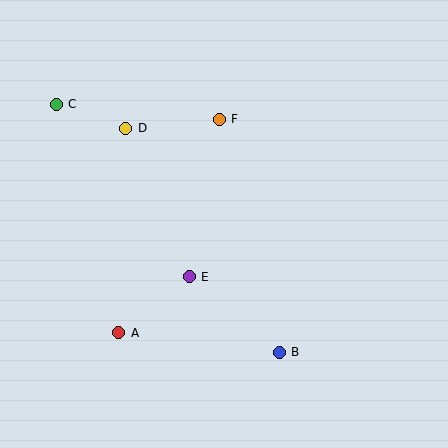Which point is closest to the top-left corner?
Point C is closest to the top-left corner.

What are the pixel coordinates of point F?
Point F is at (219, 119).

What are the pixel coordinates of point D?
Point D is at (126, 128).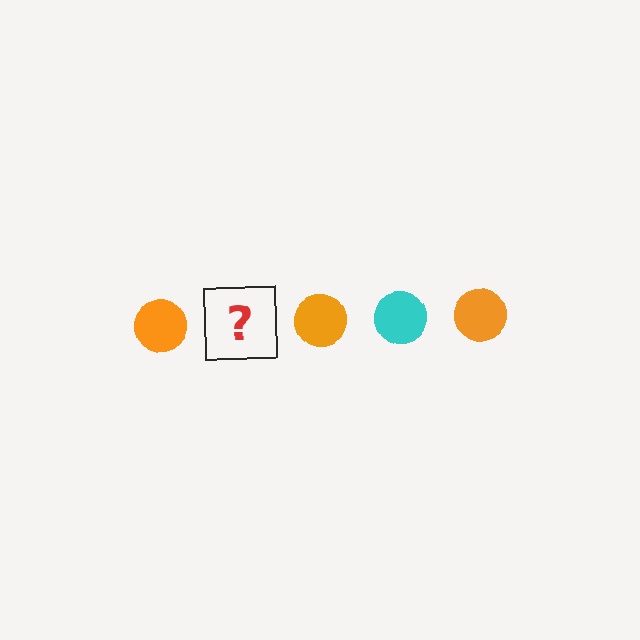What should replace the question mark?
The question mark should be replaced with a cyan circle.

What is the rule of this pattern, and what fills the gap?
The rule is that the pattern cycles through orange, cyan circles. The gap should be filled with a cyan circle.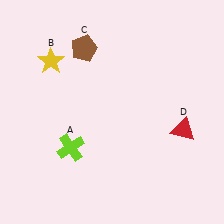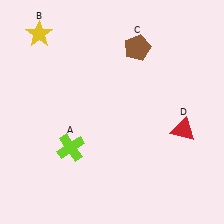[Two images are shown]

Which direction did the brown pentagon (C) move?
The brown pentagon (C) moved right.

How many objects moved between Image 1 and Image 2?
2 objects moved between the two images.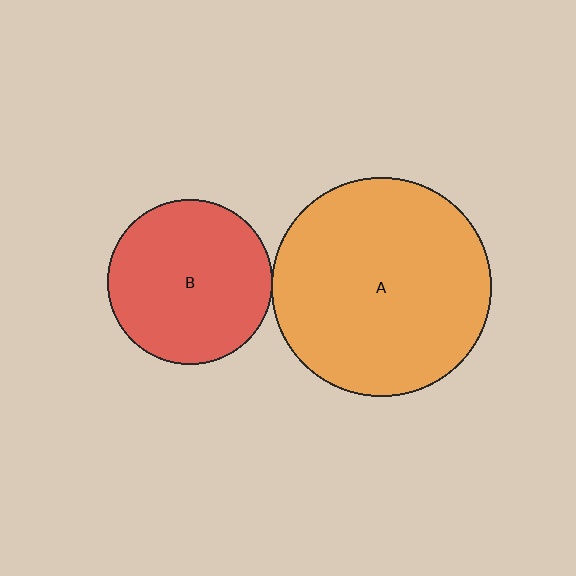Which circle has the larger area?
Circle A (orange).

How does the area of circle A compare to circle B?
Approximately 1.8 times.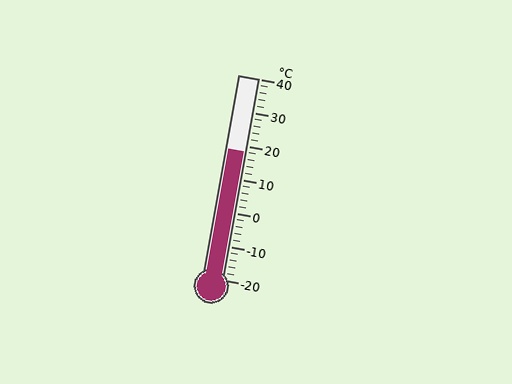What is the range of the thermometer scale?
The thermometer scale ranges from -20°C to 40°C.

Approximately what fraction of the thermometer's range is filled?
The thermometer is filled to approximately 65% of its range.